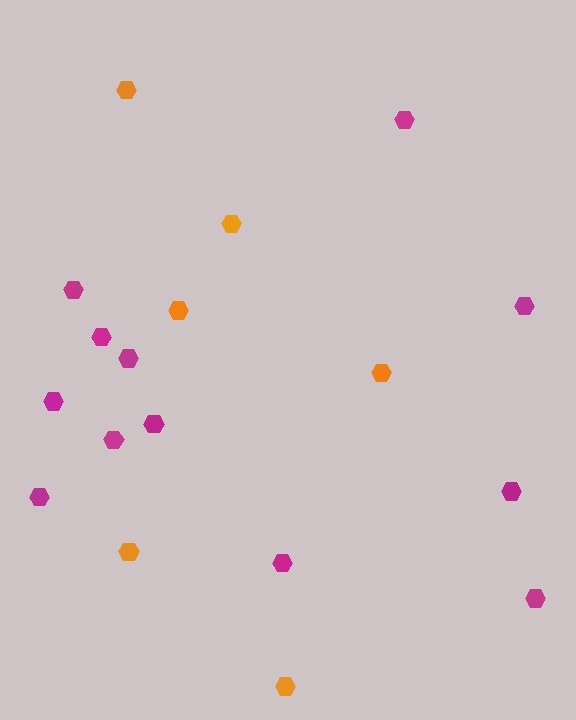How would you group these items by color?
There are 2 groups: one group of magenta hexagons (12) and one group of orange hexagons (6).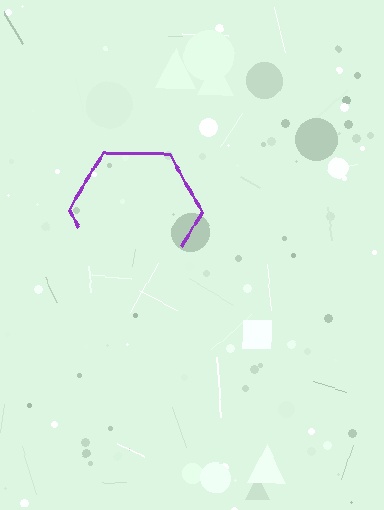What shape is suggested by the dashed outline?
The dashed outline suggests a hexagon.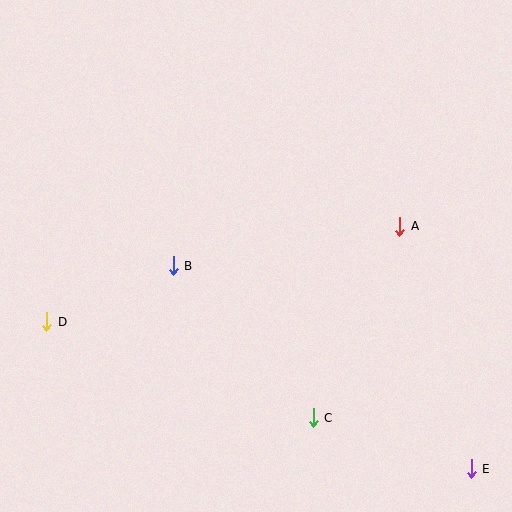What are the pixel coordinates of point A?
Point A is at (400, 226).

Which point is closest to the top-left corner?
Point B is closest to the top-left corner.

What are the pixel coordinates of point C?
Point C is at (313, 418).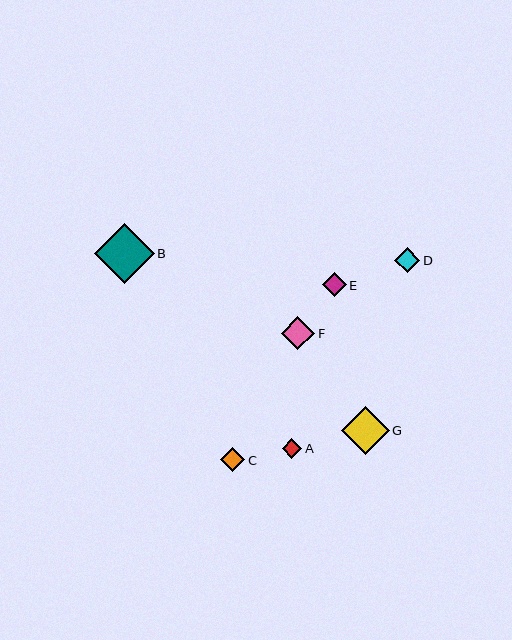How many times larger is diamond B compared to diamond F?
Diamond B is approximately 1.8 times the size of diamond F.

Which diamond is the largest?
Diamond B is the largest with a size of approximately 60 pixels.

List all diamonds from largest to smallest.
From largest to smallest: B, G, F, D, C, E, A.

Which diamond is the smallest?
Diamond A is the smallest with a size of approximately 19 pixels.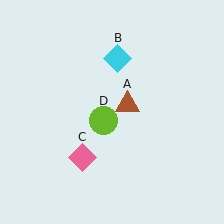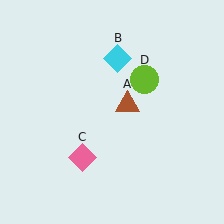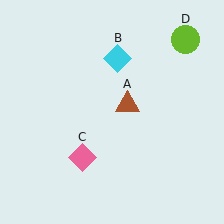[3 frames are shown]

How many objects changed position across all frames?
1 object changed position: lime circle (object D).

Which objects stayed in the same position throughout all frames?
Brown triangle (object A) and cyan diamond (object B) and pink diamond (object C) remained stationary.